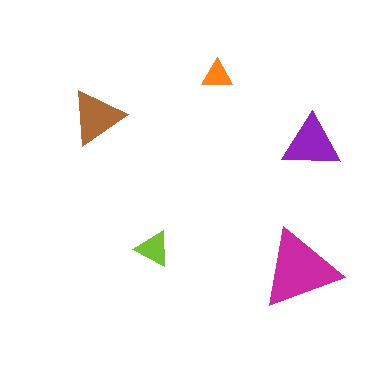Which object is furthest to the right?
The purple triangle is rightmost.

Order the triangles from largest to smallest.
the magenta one, the purple one, the brown one, the lime one, the orange one.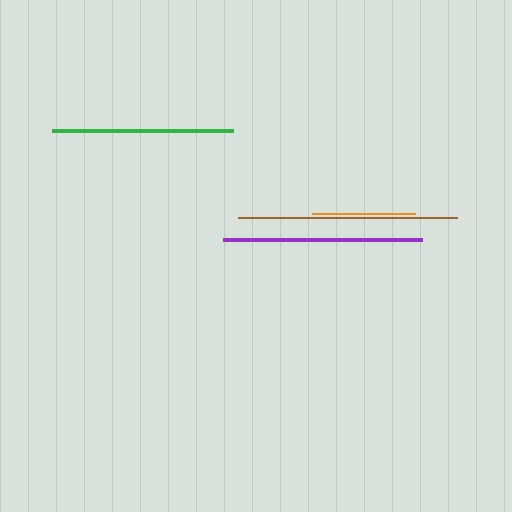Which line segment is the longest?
The brown line is the longest at approximately 219 pixels.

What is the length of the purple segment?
The purple segment is approximately 199 pixels long.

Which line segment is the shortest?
The orange line is the shortest at approximately 102 pixels.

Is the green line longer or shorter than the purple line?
The purple line is longer than the green line.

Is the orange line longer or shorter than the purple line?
The purple line is longer than the orange line.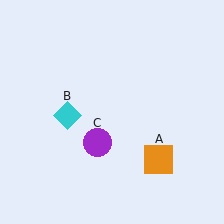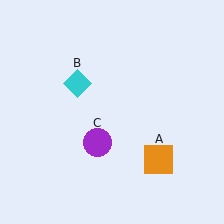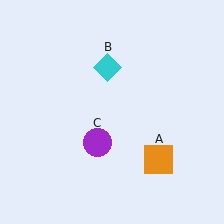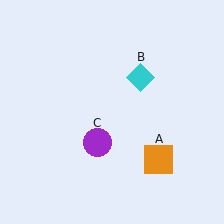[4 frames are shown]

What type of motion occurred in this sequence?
The cyan diamond (object B) rotated clockwise around the center of the scene.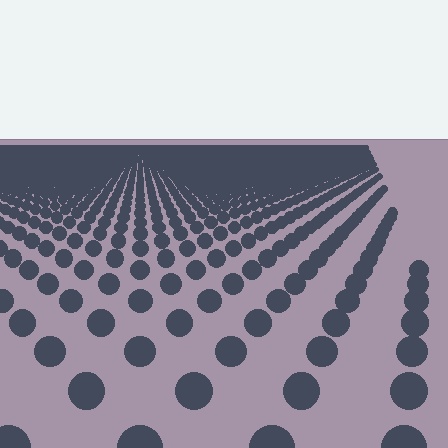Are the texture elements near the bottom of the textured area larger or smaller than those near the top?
Larger. Near the bottom, elements are closer to the viewer and appear at a bigger on-screen size.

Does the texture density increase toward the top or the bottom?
Density increases toward the top.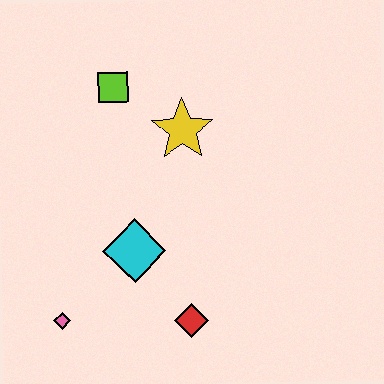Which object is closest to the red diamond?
The cyan diamond is closest to the red diamond.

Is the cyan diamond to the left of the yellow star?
Yes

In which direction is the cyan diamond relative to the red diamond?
The cyan diamond is above the red diamond.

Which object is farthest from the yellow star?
The pink diamond is farthest from the yellow star.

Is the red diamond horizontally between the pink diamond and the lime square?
No